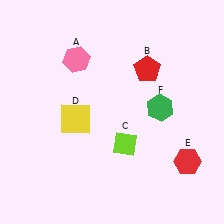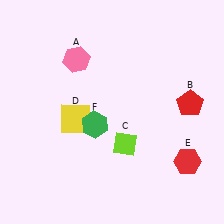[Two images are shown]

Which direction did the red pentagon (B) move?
The red pentagon (B) moved right.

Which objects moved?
The objects that moved are: the red pentagon (B), the green hexagon (F).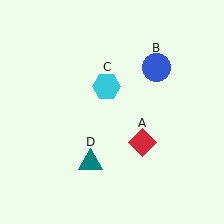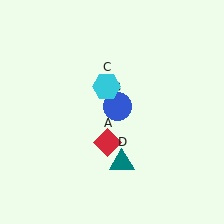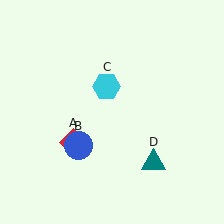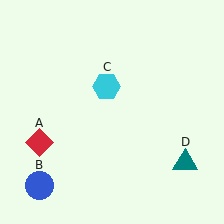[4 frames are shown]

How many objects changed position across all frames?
3 objects changed position: red diamond (object A), blue circle (object B), teal triangle (object D).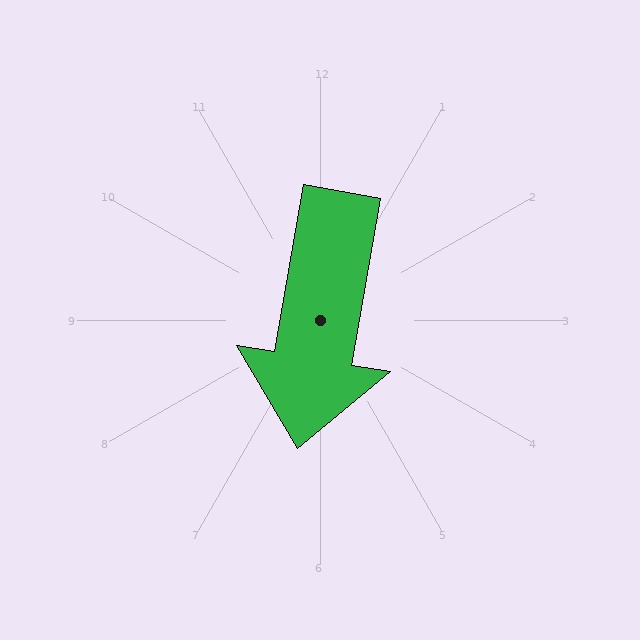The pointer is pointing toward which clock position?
Roughly 6 o'clock.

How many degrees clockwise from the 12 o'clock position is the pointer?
Approximately 190 degrees.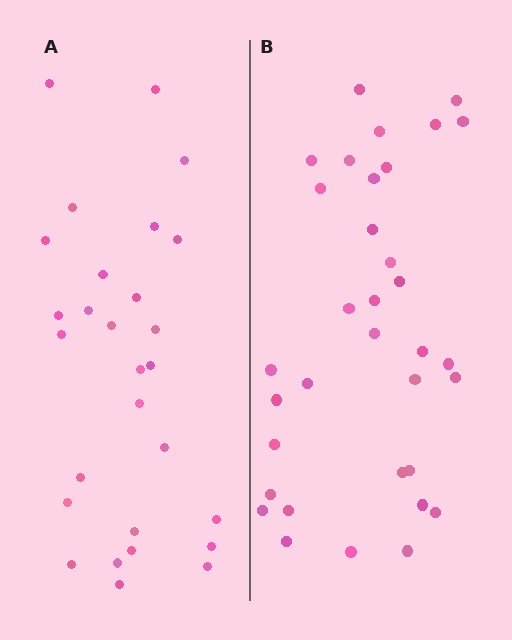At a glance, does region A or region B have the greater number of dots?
Region B (the right region) has more dots.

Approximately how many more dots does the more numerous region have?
Region B has about 6 more dots than region A.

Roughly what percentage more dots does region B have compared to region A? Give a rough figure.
About 20% more.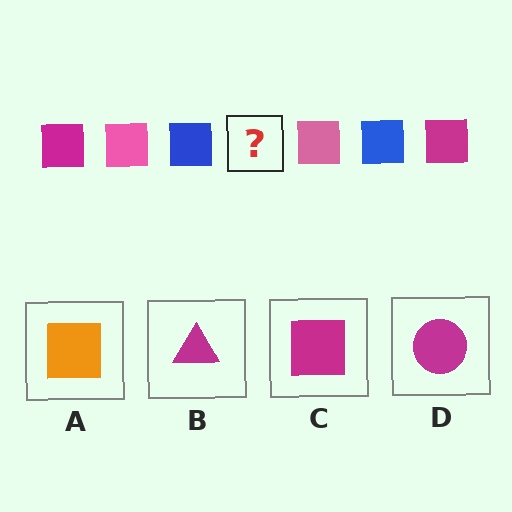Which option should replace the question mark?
Option C.